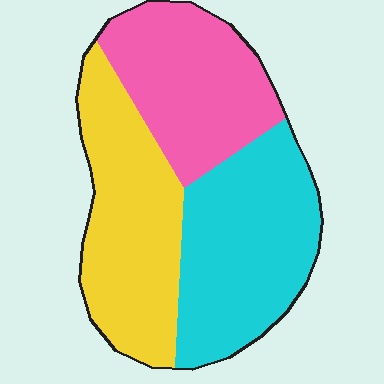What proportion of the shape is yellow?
Yellow covers about 35% of the shape.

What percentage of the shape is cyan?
Cyan covers roughly 35% of the shape.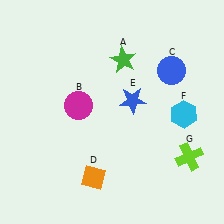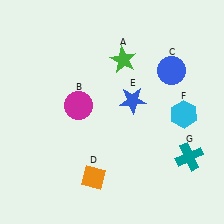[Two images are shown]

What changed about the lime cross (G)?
In Image 1, G is lime. In Image 2, it changed to teal.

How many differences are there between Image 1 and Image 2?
There is 1 difference between the two images.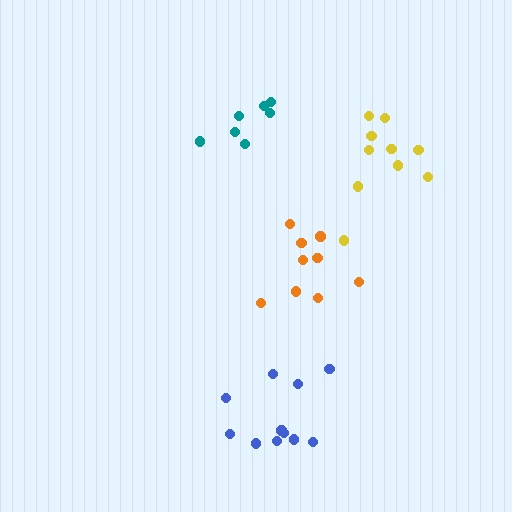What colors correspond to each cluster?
The clusters are colored: blue, teal, orange, yellow.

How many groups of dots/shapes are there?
There are 4 groups.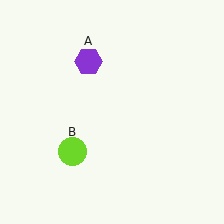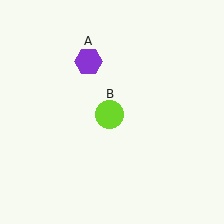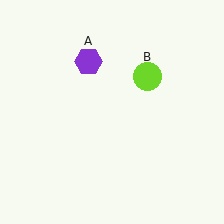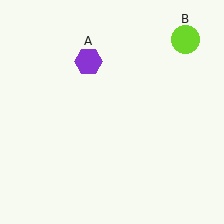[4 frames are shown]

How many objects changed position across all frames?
1 object changed position: lime circle (object B).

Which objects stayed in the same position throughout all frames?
Purple hexagon (object A) remained stationary.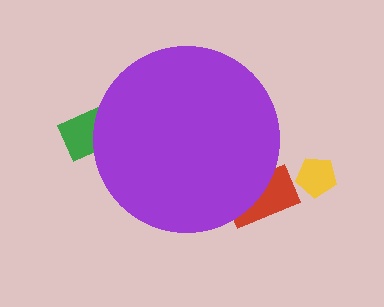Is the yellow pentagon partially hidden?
No, the yellow pentagon is fully visible.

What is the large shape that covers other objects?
A purple circle.